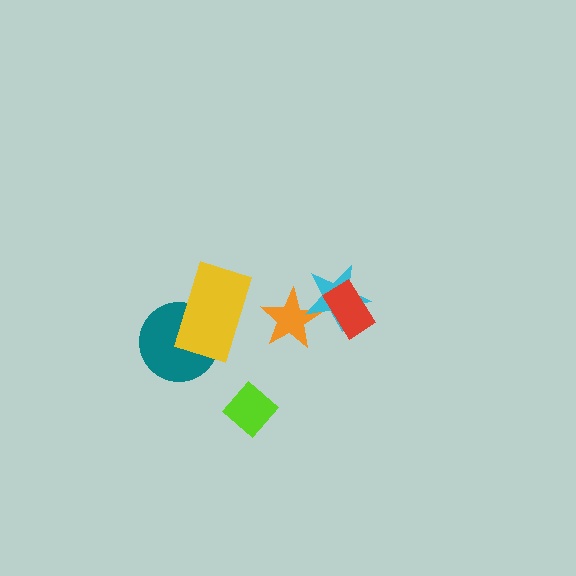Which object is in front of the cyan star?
The red rectangle is in front of the cyan star.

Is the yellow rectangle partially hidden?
No, no other shape covers it.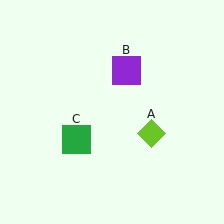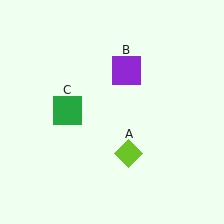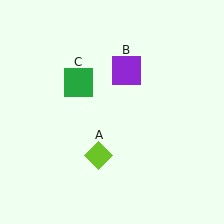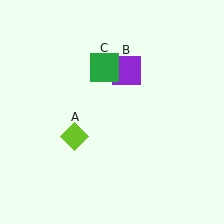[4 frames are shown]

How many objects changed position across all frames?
2 objects changed position: lime diamond (object A), green square (object C).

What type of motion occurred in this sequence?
The lime diamond (object A), green square (object C) rotated clockwise around the center of the scene.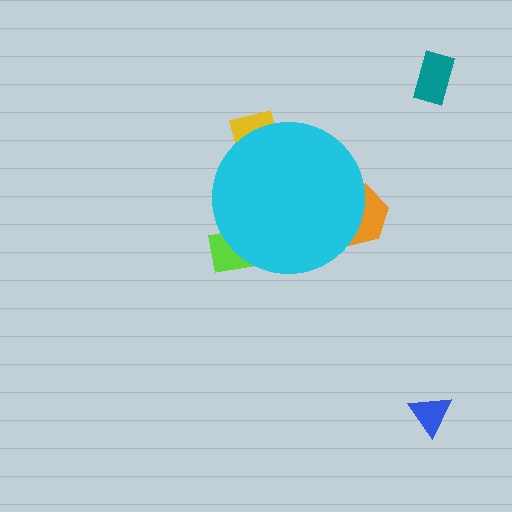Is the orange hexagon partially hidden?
Yes, the orange hexagon is partially hidden behind the cyan circle.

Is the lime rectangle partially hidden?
Yes, the lime rectangle is partially hidden behind the cyan circle.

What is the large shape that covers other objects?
A cyan circle.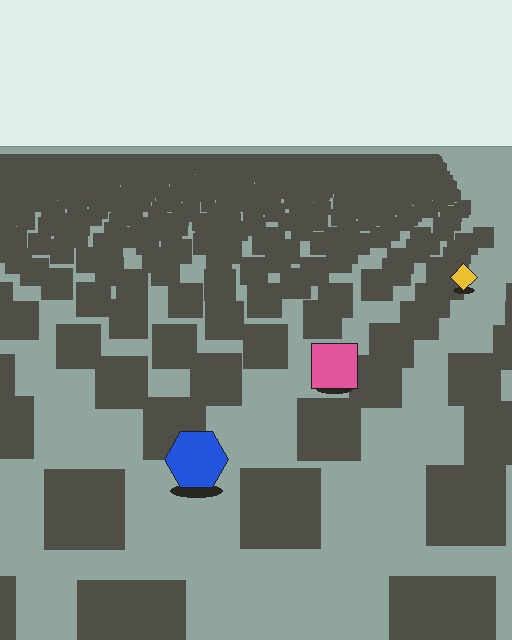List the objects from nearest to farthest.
From nearest to farthest: the blue hexagon, the pink square, the yellow diamond.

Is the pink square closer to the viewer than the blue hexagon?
No. The blue hexagon is closer — you can tell from the texture gradient: the ground texture is coarser near it.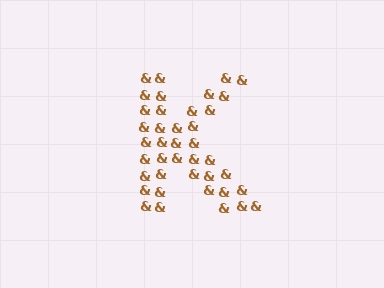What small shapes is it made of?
It is made of small ampersands.